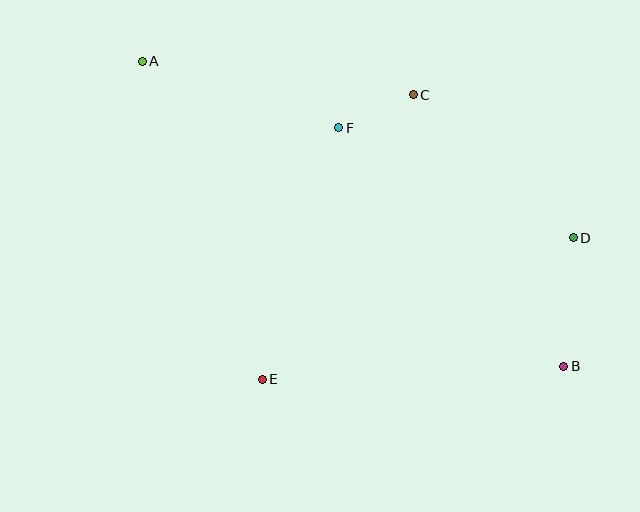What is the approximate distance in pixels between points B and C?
The distance between B and C is approximately 311 pixels.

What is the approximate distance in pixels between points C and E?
The distance between C and E is approximately 322 pixels.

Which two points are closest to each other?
Points C and F are closest to each other.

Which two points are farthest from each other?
Points A and B are farthest from each other.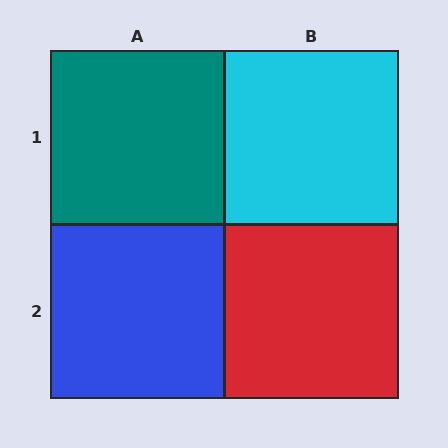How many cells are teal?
1 cell is teal.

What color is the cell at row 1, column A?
Teal.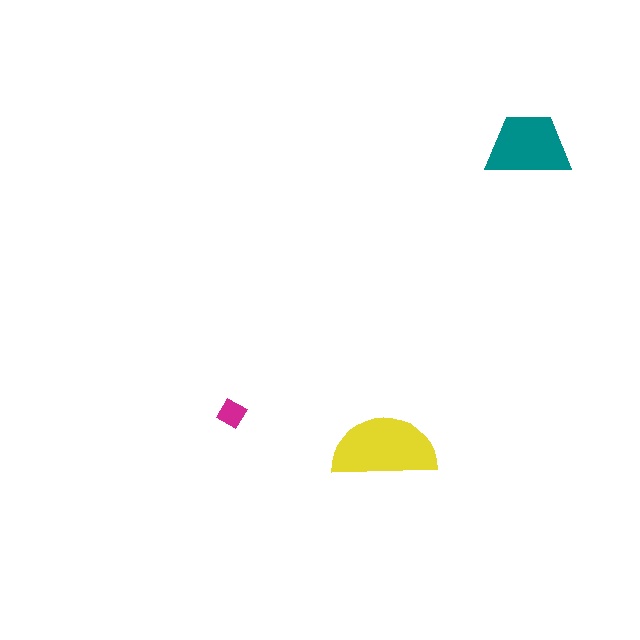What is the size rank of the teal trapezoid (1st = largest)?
2nd.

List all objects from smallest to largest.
The magenta diamond, the teal trapezoid, the yellow semicircle.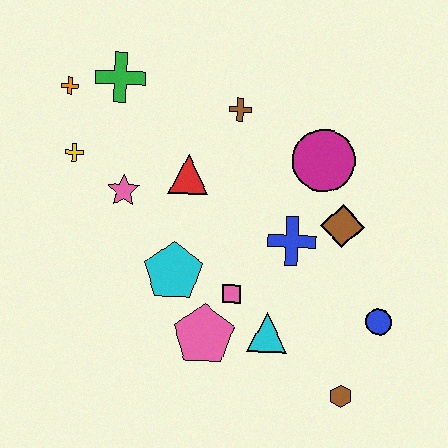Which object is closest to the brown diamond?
The blue cross is closest to the brown diamond.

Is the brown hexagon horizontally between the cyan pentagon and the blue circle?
Yes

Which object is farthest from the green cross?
The brown hexagon is farthest from the green cross.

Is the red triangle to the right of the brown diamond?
No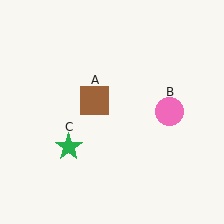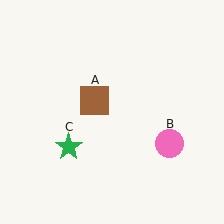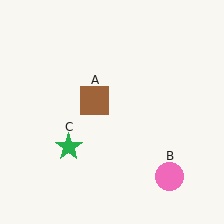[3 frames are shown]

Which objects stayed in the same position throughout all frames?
Brown square (object A) and green star (object C) remained stationary.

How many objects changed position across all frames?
1 object changed position: pink circle (object B).